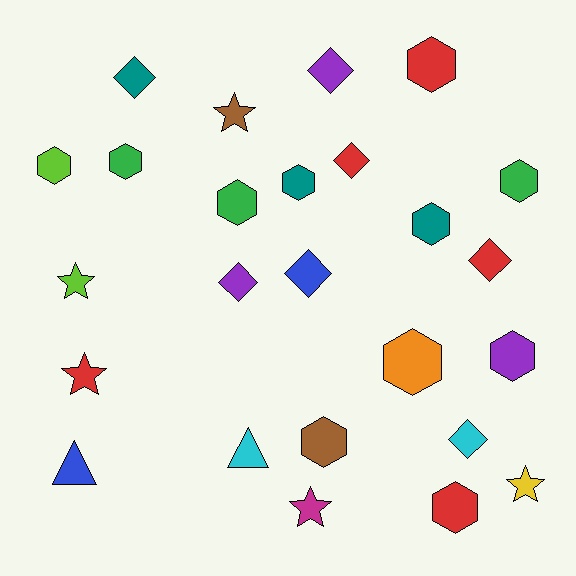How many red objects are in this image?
There are 5 red objects.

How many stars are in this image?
There are 5 stars.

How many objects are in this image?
There are 25 objects.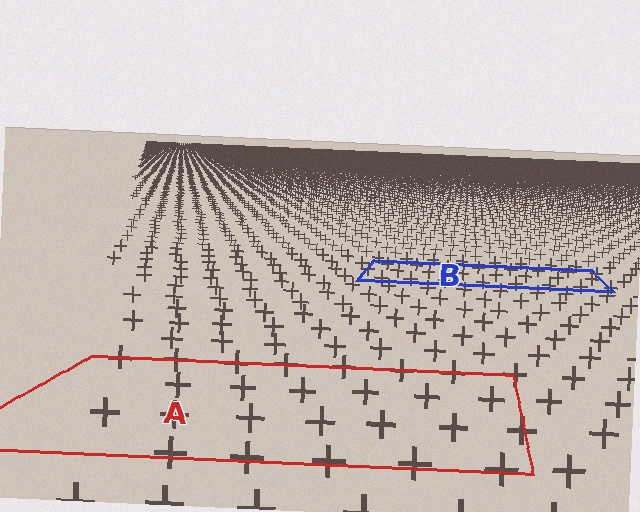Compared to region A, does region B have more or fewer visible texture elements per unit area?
Region B has more texture elements per unit area — they are packed more densely because it is farther away.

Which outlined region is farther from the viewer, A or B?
Region B is farther from the viewer — the texture elements inside it appear smaller and more densely packed.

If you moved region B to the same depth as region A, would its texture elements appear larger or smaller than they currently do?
They would appear larger. At a closer depth, the same texture elements are projected at a bigger on-screen size.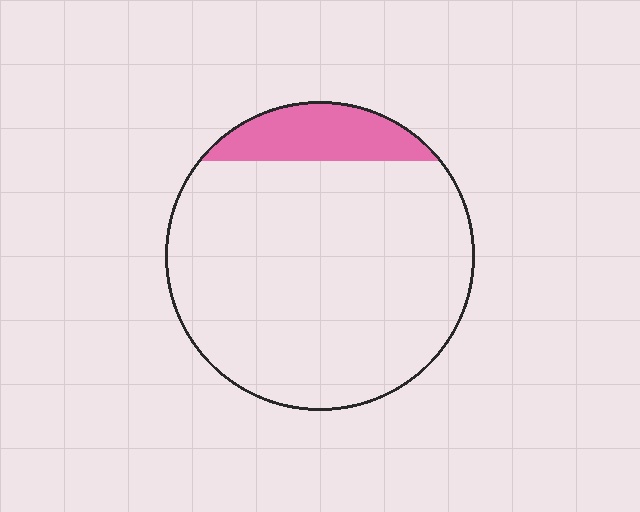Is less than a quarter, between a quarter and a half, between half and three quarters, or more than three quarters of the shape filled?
Less than a quarter.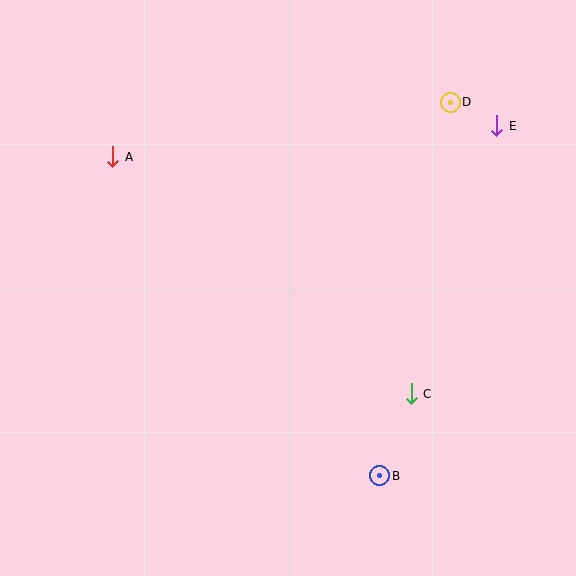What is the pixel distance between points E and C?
The distance between E and C is 282 pixels.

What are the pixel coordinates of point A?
Point A is at (113, 157).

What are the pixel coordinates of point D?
Point D is at (450, 102).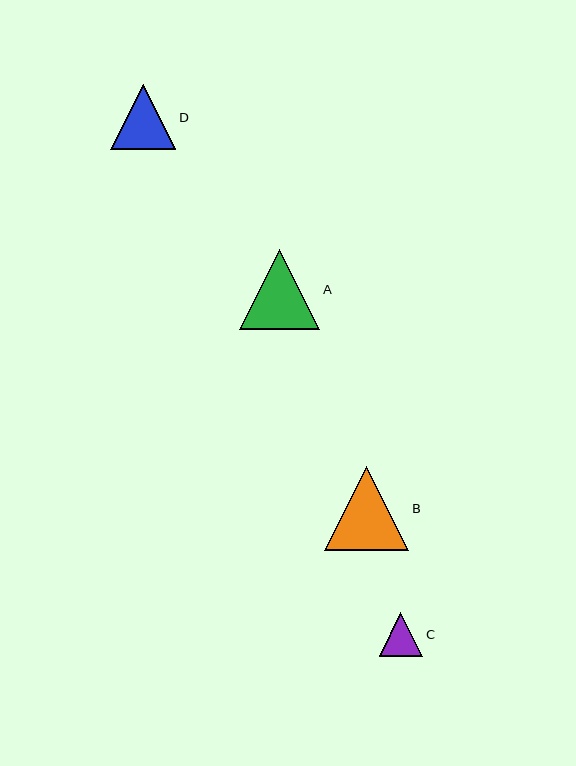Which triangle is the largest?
Triangle B is the largest with a size of approximately 84 pixels.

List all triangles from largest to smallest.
From largest to smallest: B, A, D, C.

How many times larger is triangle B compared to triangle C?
Triangle B is approximately 1.9 times the size of triangle C.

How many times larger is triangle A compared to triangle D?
Triangle A is approximately 1.2 times the size of triangle D.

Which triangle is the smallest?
Triangle C is the smallest with a size of approximately 44 pixels.